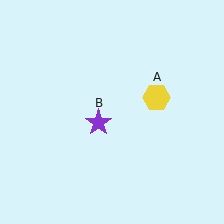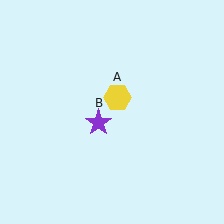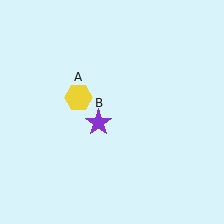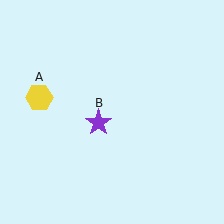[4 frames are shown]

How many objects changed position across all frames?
1 object changed position: yellow hexagon (object A).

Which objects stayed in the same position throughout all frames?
Purple star (object B) remained stationary.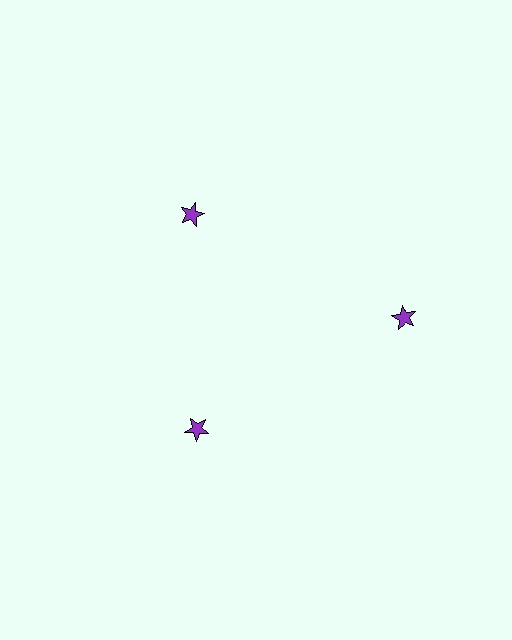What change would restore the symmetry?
The symmetry would be restored by moving it inward, back onto the ring so that all 3 stars sit at equal angles and equal distance from the center.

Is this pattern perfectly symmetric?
No. The 3 purple stars are arranged in a ring, but one element near the 3 o'clock position is pushed outward from the center, breaking the 3-fold rotational symmetry.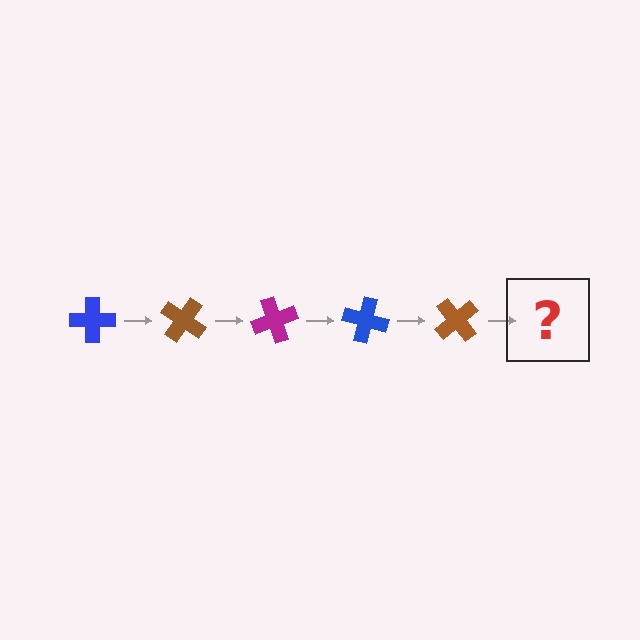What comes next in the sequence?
The next element should be a magenta cross, rotated 175 degrees from the start.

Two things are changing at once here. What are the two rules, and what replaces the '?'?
The two rules are that it rotates 35 degrees each step and the color cycles through blue, brown, and magenta. The '?' should be a magenta cross, rotated 175 degrees from the start.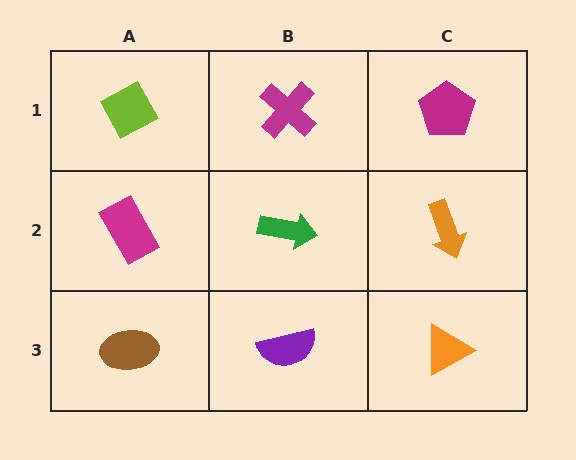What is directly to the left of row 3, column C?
A purple semicircle.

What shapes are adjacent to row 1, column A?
A magenta rectangle (row 2, column A), a magenta cross (row 1, column B).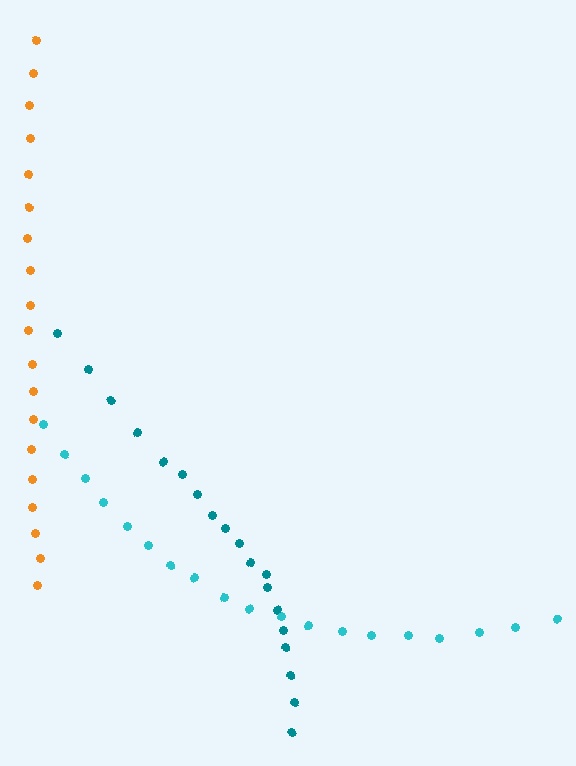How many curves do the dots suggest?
There are 3 distinct paths.